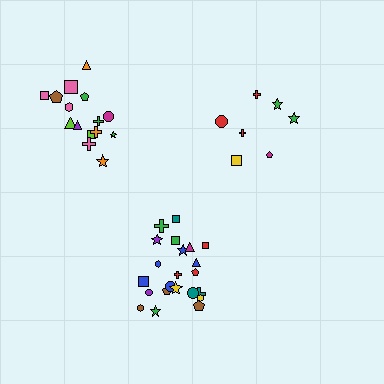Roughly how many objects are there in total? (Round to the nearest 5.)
Roughly 45 objects in total.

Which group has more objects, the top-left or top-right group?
The top-left group.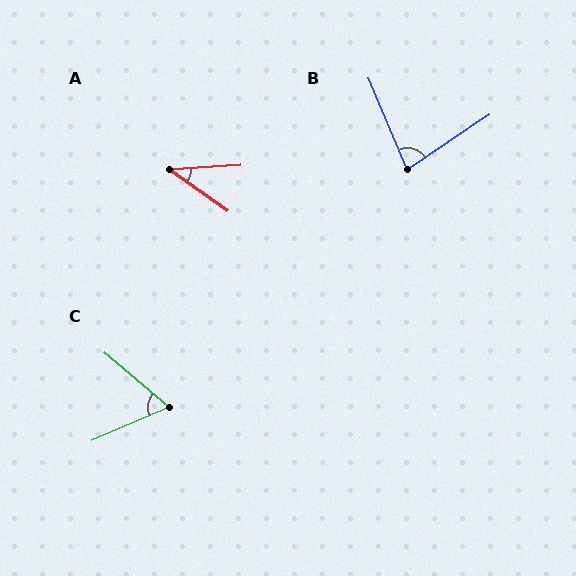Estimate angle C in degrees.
Approximately 64 degrees.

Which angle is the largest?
B, at approximately 79 degrees.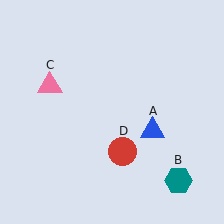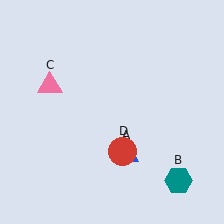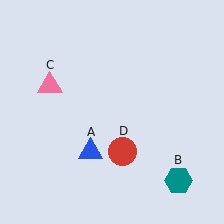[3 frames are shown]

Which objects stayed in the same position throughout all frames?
Teal hexagon (object B) and pink triangle (object C) and red circle (object D) remained stationary.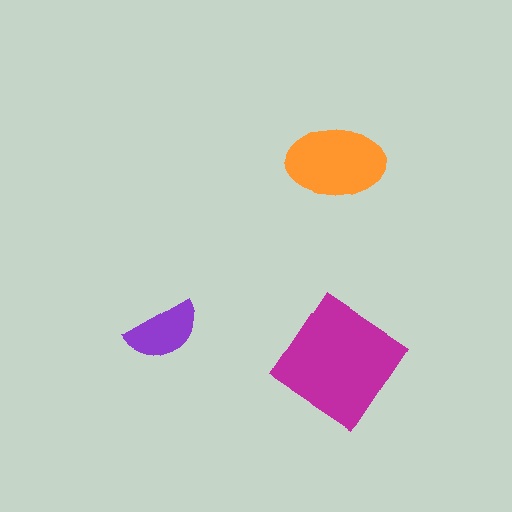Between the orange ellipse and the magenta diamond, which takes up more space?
The magenta diamond.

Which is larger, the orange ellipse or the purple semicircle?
The orange ellipse.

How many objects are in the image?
There are 3 objects in the image.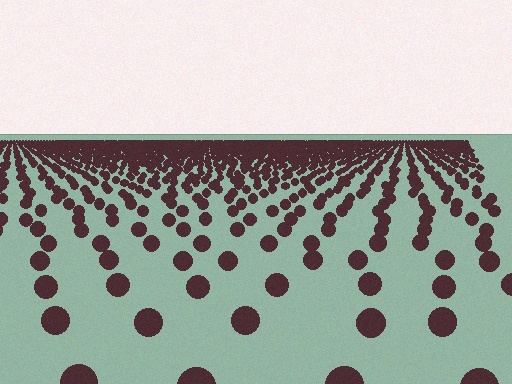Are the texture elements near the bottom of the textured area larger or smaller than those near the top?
Larger. Near the bottom, elements are closer to the viewer and appear at a bigger on-screen size.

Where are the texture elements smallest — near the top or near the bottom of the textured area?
Near the top.